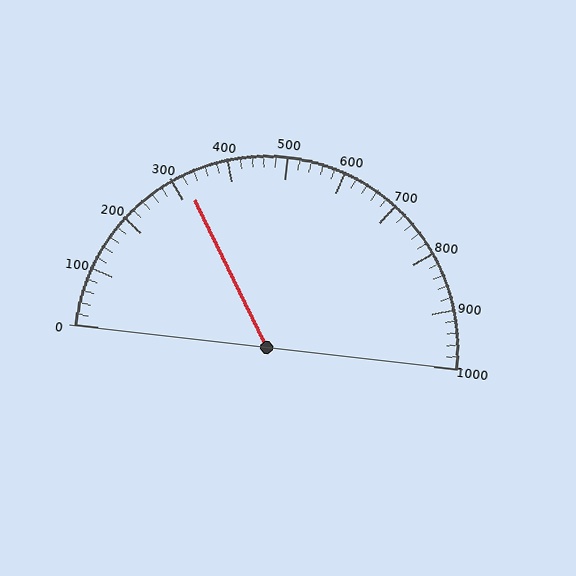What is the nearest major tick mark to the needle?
The nearest major tick mark is 300.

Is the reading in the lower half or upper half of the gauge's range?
The reading is in the lower half of the range (0 to 1000).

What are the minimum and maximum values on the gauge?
The gauge ranges from 0 to 1000.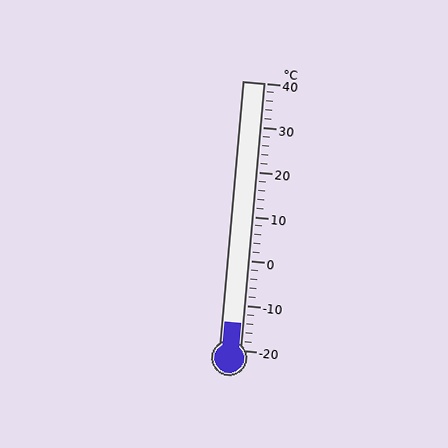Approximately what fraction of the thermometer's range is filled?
The thermometer is filled to approximately 10% of its range.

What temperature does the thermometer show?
The thermometer shows approximately -14°C.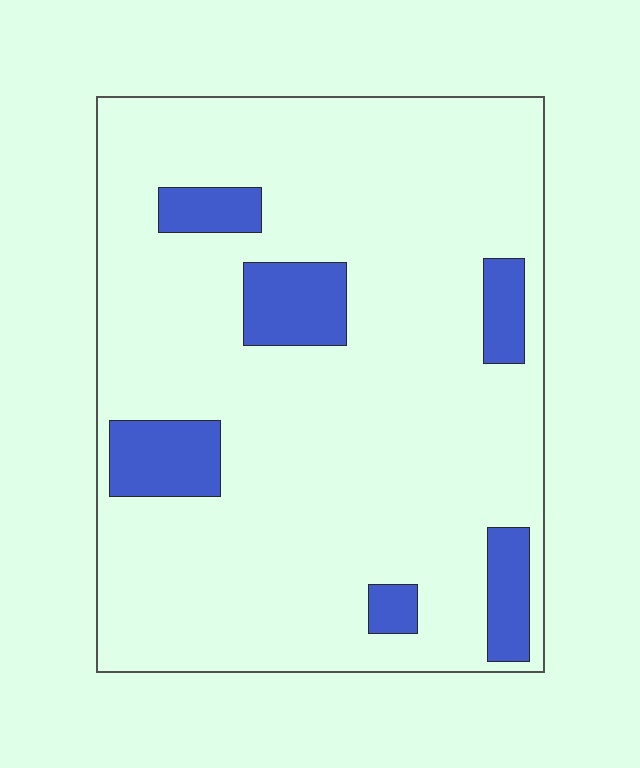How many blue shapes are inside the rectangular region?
6.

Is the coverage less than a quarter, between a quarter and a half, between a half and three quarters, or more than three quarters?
Less than a quarter.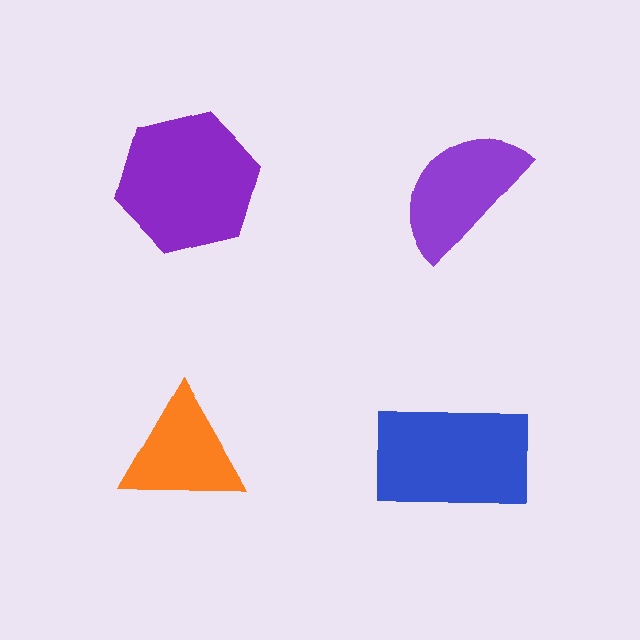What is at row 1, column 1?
A purple hexagon.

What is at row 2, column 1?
An orange triangle.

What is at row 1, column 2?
A purple semicircle.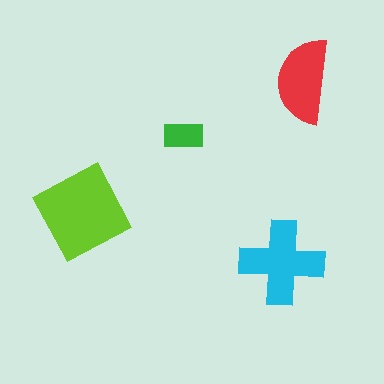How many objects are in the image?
There are 4 objects in the image.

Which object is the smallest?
The green rectangle.